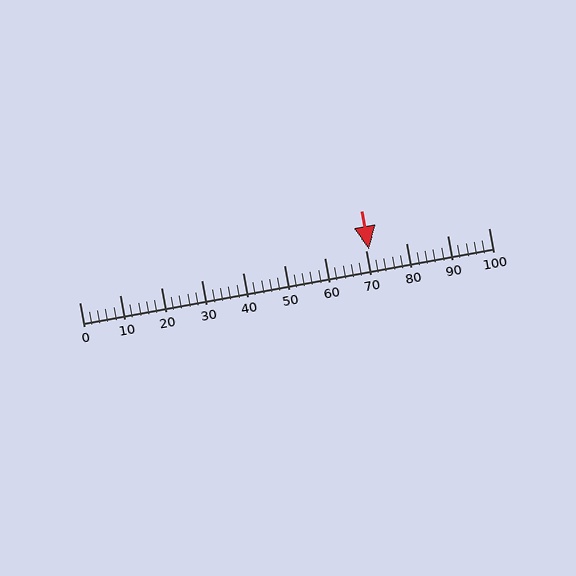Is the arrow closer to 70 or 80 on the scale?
The arrow is closer to 70.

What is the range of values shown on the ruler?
The ruler shows values from 0 to 100.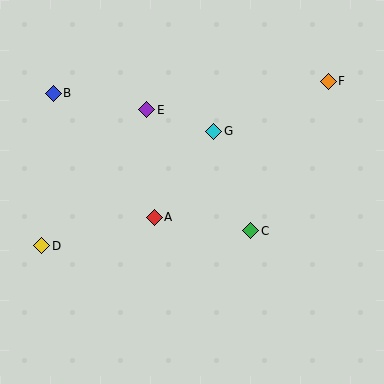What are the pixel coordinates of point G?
Point G is at (214, 131).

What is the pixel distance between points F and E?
The distance between F and E is 184 pixels.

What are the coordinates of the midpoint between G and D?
The midpoint between G and D is at (128, 188).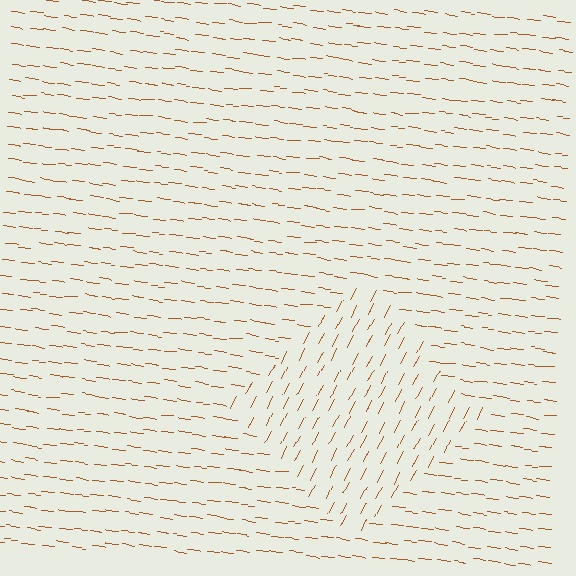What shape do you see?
I see a diamond.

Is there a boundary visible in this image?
Yes, there is a texture boundary formed by a change in line orientation.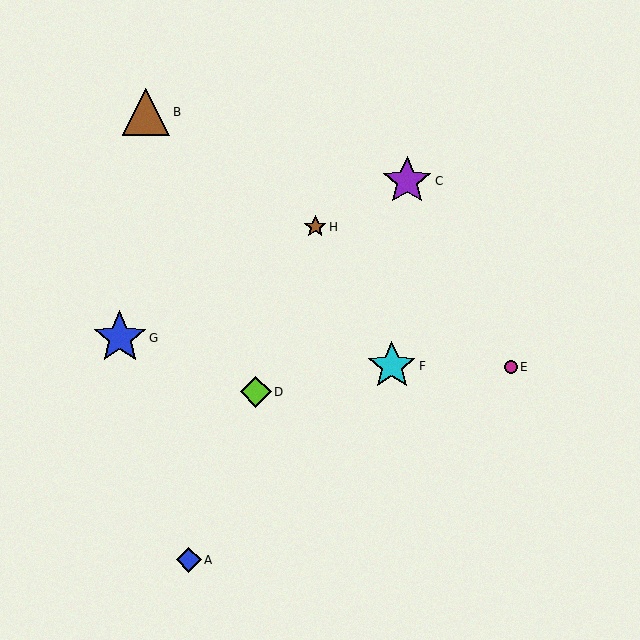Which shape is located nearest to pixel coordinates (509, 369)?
The magenta circle (labeled E) at (511, 367) is nearest to that location.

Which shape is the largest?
The blue star (labeled G) is the largest.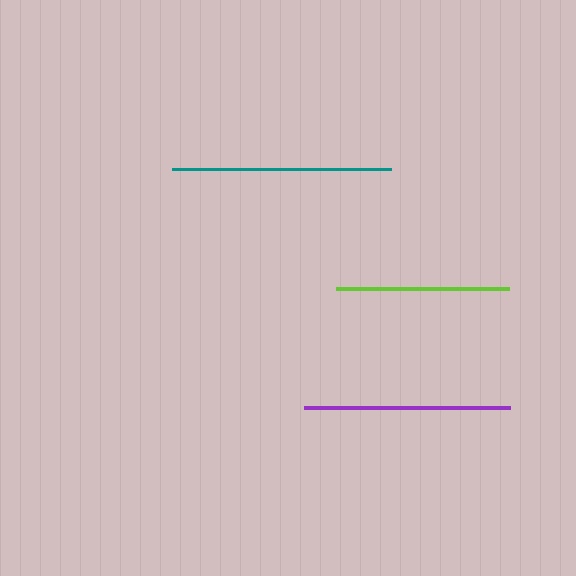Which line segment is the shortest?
The lime line is the shortest at approximately 173 pixels.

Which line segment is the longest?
The teal line is the longest at approximately 219 pixels.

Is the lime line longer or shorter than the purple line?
The purple line is longer than the lime line.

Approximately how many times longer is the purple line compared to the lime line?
The purple line is approximately 1.2 times the length of the lime line.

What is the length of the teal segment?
The teal segment is approximately 219 pixels long.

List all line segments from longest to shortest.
From longest to shortest: teal, purple, lime.